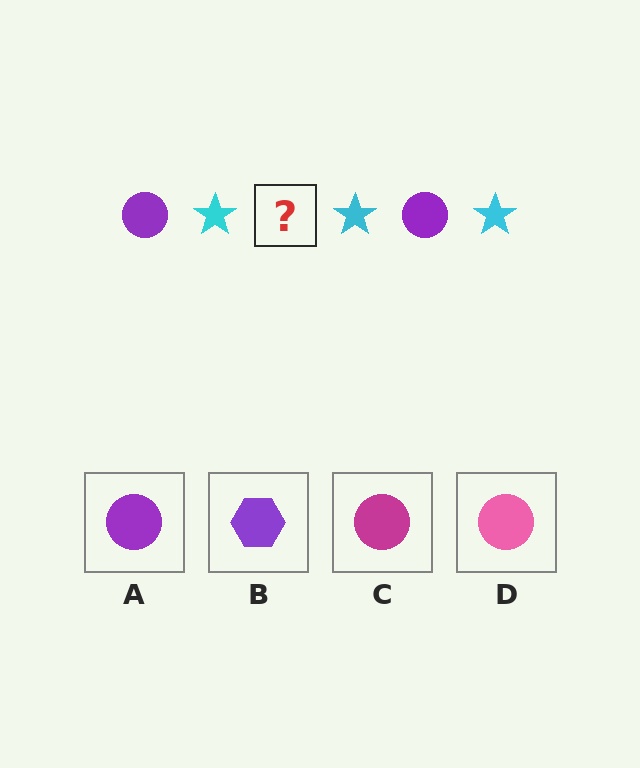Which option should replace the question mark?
Option A.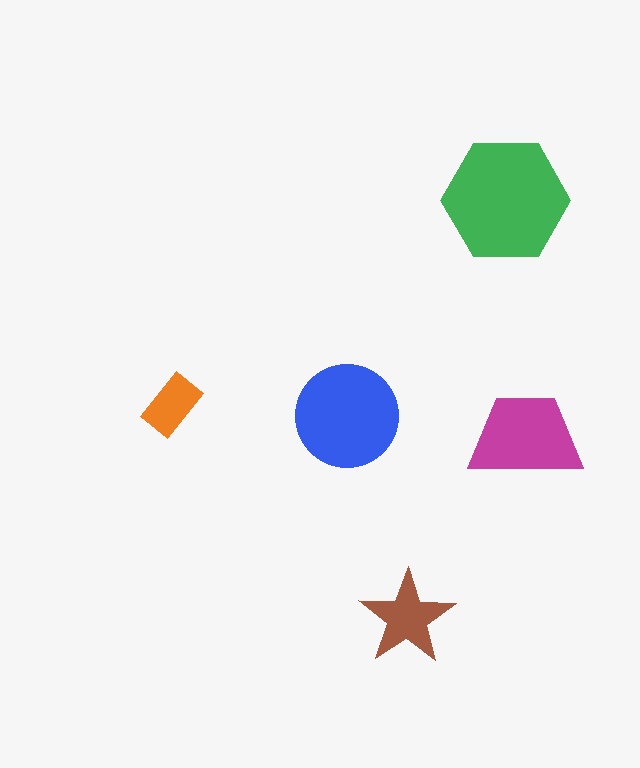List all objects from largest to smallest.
The green hexagon, the blue circle, the magenta trapezoid, the brown star, the orange rectangle.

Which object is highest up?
The green hexagon is topmost.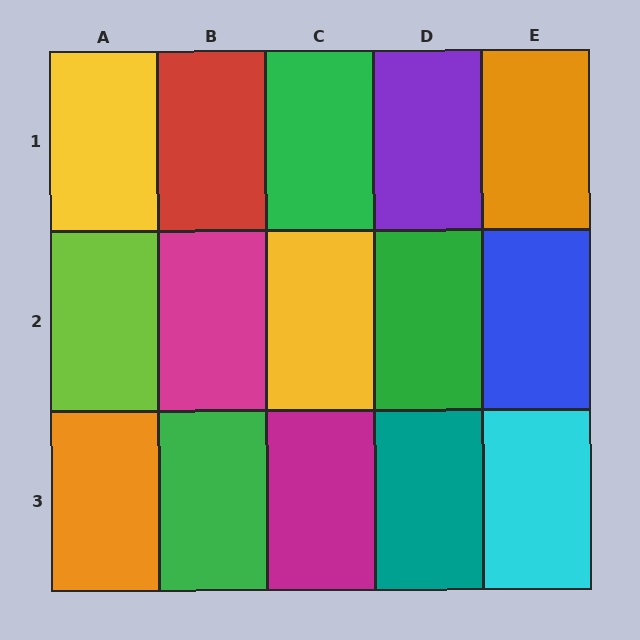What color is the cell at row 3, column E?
Cyan.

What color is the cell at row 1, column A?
Yellow.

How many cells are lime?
1 cell is lime.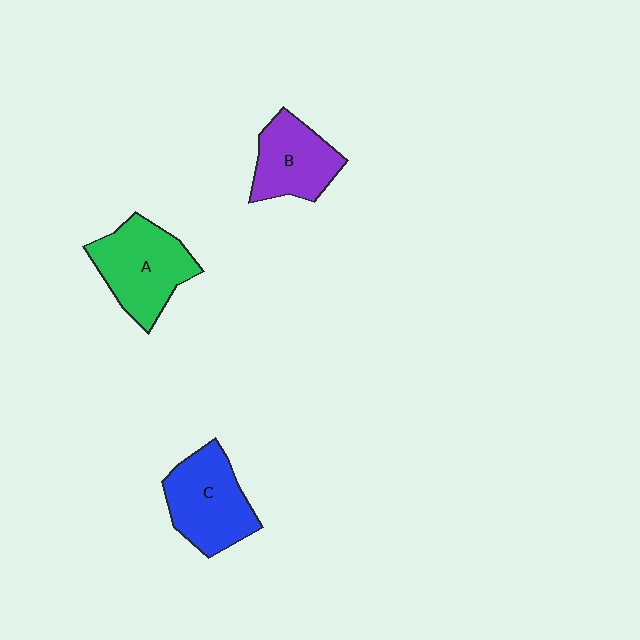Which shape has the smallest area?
Shape B (purple).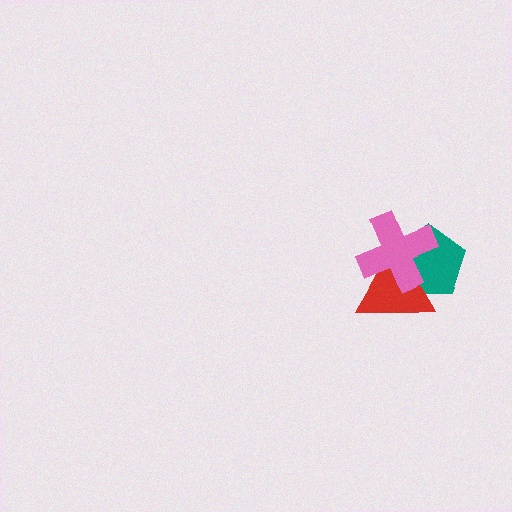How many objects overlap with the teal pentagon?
2 objects overlap with the teal pentagon.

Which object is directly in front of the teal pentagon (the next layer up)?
The red triangle is directly in front of the teal pentagon.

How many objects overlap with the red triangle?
2 objects overlap with the red triangle.